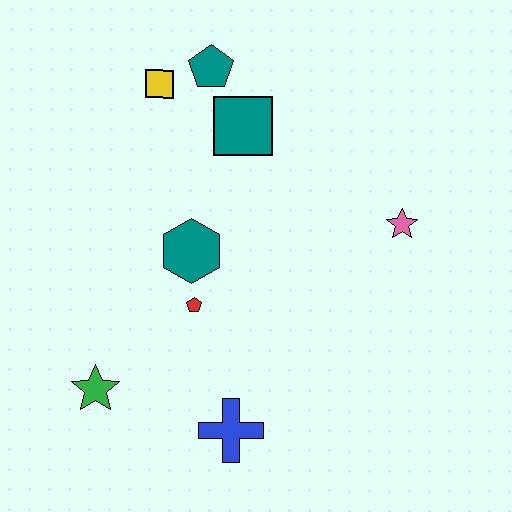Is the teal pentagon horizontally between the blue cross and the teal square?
No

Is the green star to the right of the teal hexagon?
No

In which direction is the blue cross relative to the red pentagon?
The blue cross is below the red pentagon.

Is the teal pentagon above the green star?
Yes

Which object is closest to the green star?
The red pentagon is closest to the green star.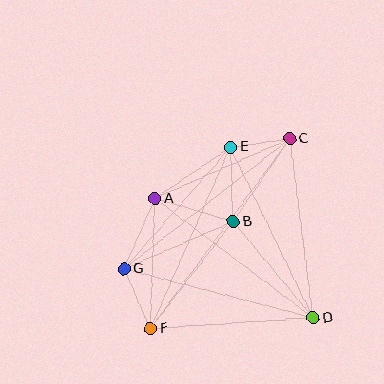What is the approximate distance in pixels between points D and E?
The distance between D and E is approximately 190 pixels.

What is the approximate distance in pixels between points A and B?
The distance between A and B is approximately 81 pixels.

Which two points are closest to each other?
Points C and E are closest to each other.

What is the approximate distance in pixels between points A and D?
The distance between A and D is approximately 198 pixels.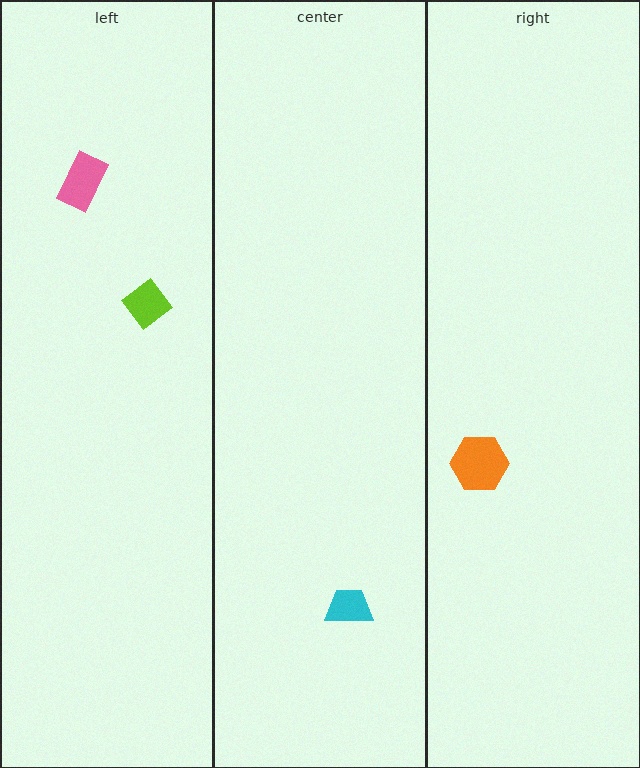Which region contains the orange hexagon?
The right region.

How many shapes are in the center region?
1.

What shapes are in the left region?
The lime diamond, the pink rectangle.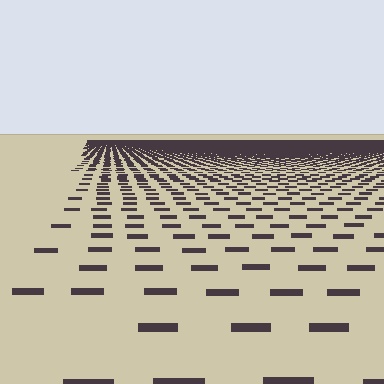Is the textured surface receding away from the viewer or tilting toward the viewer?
The surface is receding away from the viewer. Texture elements get smaller and denser toward the top.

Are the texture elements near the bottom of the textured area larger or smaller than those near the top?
Larger. Near the bottom, elements are closer to the viewer and appear at a bigger on-screen size.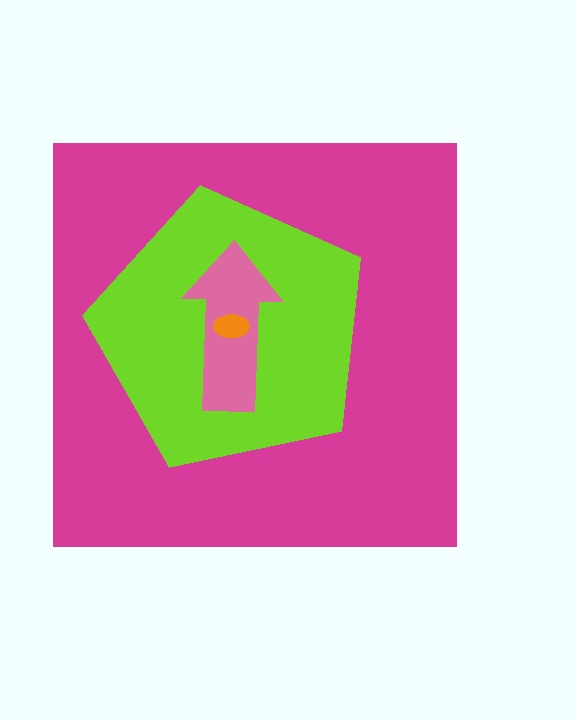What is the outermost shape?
The magenta square.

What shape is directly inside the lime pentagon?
The pink arrow.